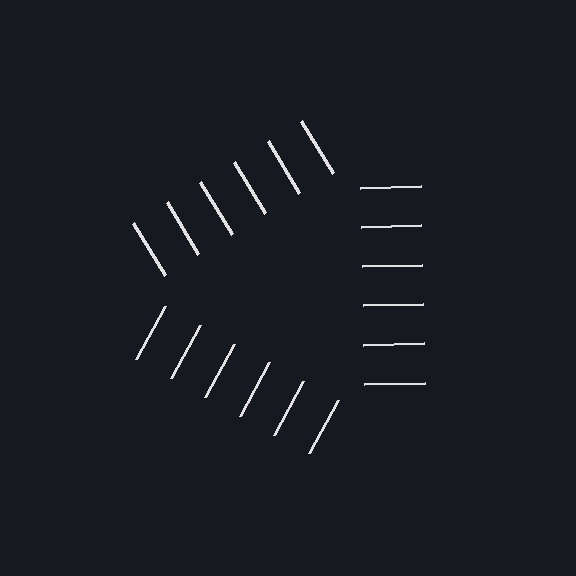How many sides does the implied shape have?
3 sides — the line-ends trace a triangle.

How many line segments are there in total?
18 — 6 along each of the 3 edges.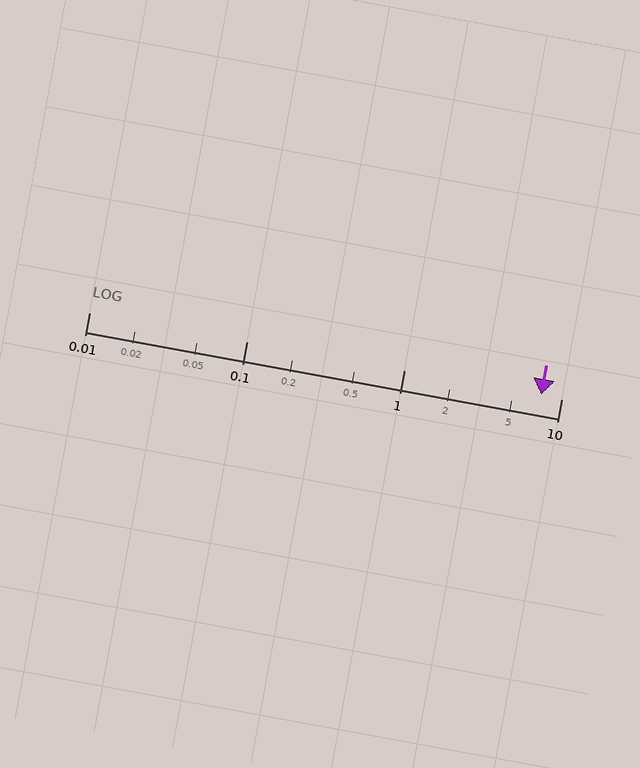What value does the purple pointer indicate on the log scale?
The pointer indicates approximately 7.4.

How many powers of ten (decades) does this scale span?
The scale spans 3 decades, from 0.01 to 10.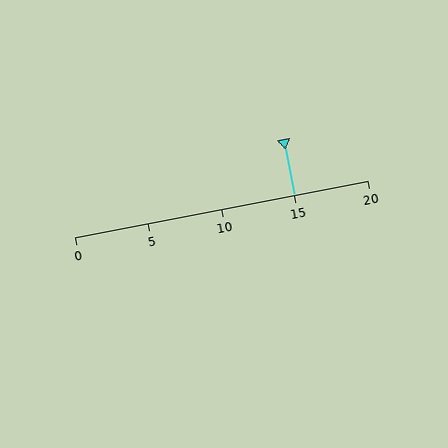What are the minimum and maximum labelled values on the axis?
The axis runs from 0 to 20.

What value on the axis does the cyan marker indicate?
The marker indicates approximately 15.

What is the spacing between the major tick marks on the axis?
The major ticks are spaced 5 apart.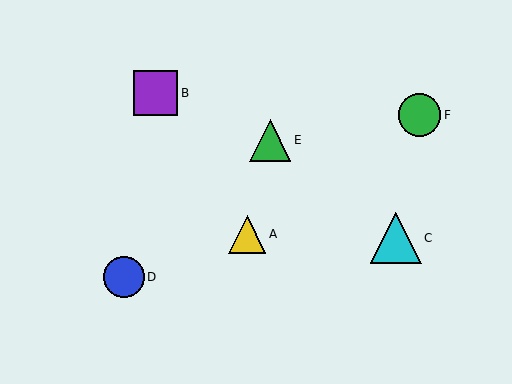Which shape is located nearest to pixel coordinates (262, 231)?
The yellow triangle (labeled A) at (247, 235) is nearest to that location.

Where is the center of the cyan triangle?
The center of the cyan triangle is at (396, 238).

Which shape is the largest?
The cyan triangle (labeled C) is the largest.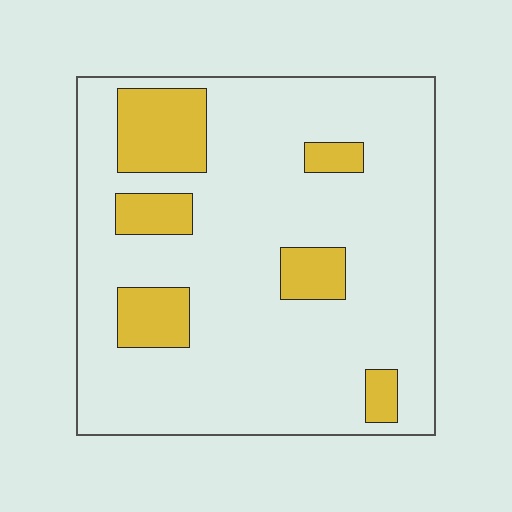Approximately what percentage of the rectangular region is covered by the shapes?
Approximately 15%.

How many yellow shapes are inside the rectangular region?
6.